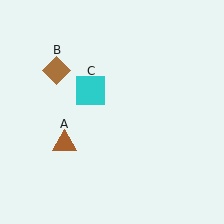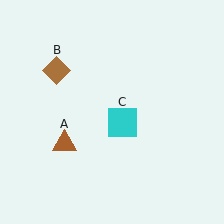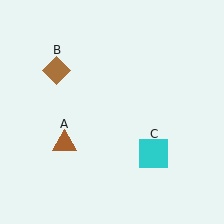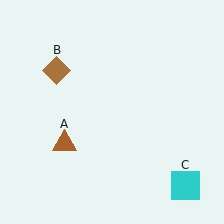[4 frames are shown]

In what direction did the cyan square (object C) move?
The cyan square (object C) moved down and to the right.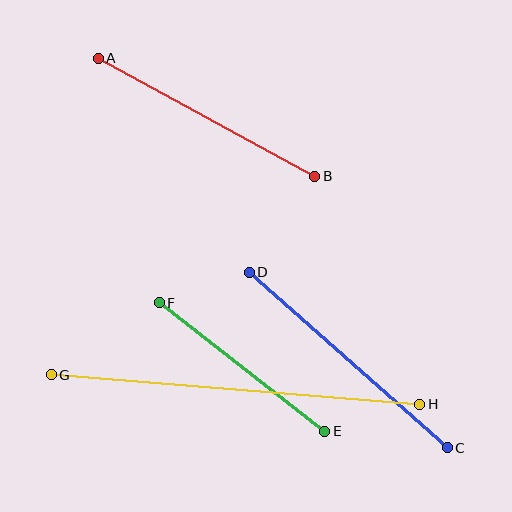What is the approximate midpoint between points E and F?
The midpoint is at approximately (242, 367) pixels.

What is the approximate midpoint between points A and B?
The midpoint is at approximately (207, 117) pixels.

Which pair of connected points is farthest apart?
Points G and H are farthest apart.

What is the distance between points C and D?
The distance is approximately 264 pixels.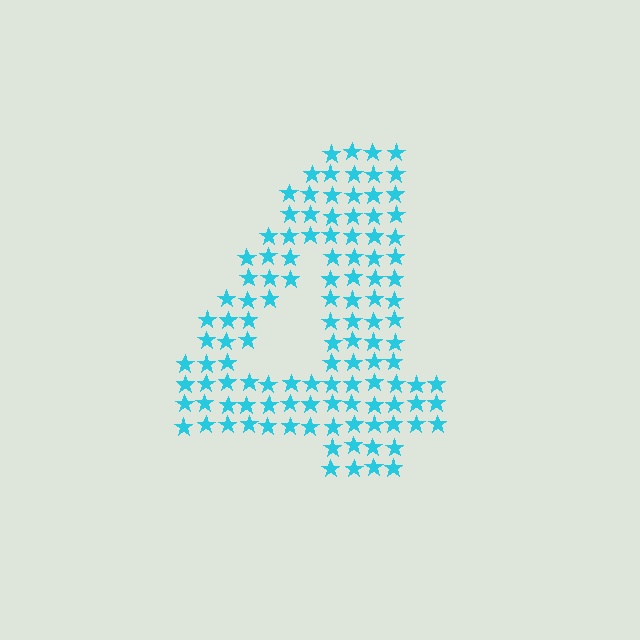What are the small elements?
The small elements are stars.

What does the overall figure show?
The overall figure shows the digit 4.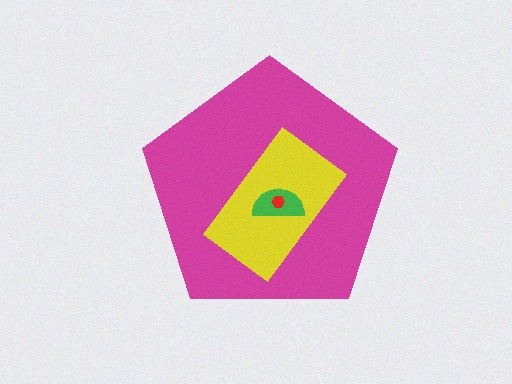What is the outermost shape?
The magenta pentagon.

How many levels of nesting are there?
4.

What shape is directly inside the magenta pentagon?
The yellow rectangle.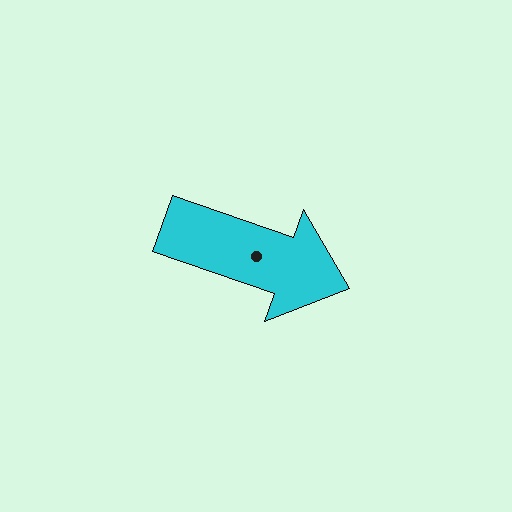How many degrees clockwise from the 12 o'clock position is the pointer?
Approximately 109 degrees.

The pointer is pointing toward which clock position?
Roughly 4 o'clock.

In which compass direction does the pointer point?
East.